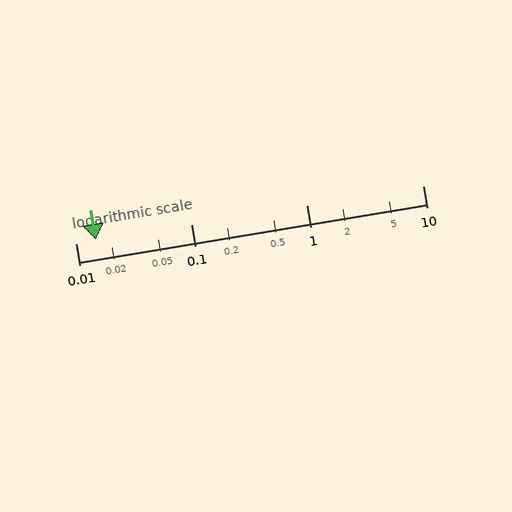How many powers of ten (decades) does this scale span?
The scale spans 3 decades, from 0.01 to 10.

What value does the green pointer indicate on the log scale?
The pointer indicates approximately 0.015.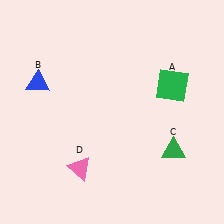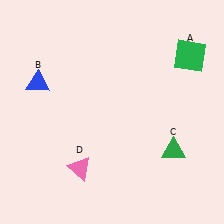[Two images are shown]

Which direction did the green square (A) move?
The green square (A) moved up.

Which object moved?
The green square (A) moved up.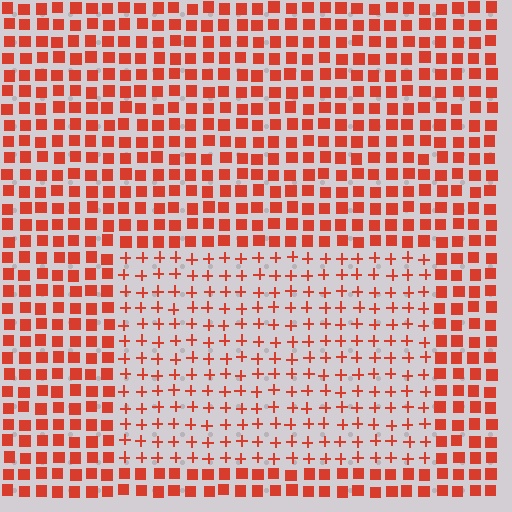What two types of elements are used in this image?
The image uses plus signs inside the rectangle region and squares outside it.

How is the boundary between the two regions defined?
The boundary is defined by a change in element shape: plus signs inside vs. squares outside. All elements share the same color and spacing.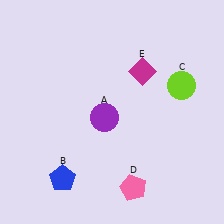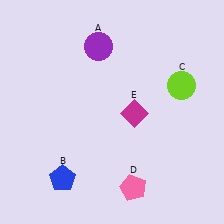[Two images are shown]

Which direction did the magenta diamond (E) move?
The magenta diamond (E) moved down.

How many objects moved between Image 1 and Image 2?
2 objects moved between the two images.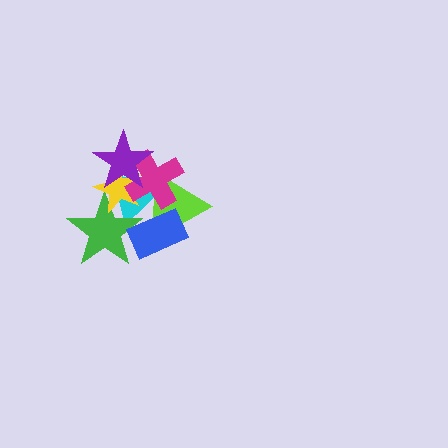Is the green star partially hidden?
Yes, it is partially covered by another shape.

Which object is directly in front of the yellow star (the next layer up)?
The lime triangle is directly in front of the yellow star.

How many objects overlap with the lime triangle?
4 objects overlap with the lime triangle.